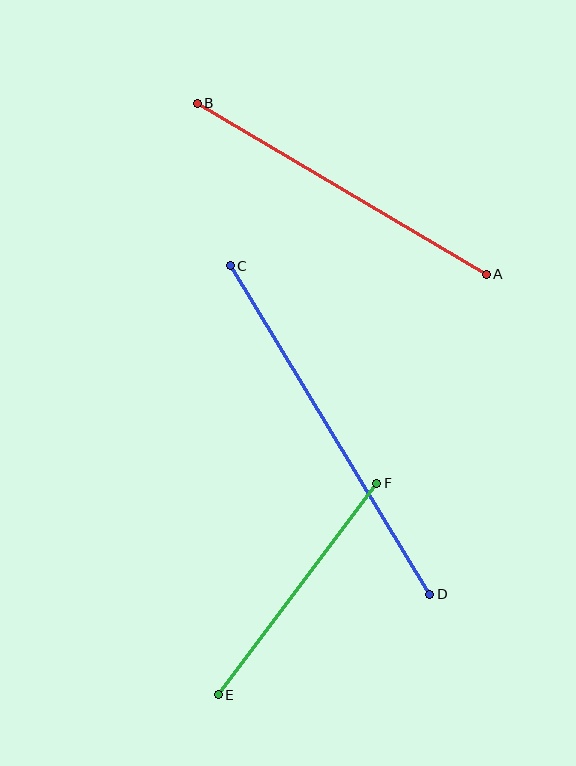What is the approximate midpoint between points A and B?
The midpoint is at approximately (342, 189) pixels.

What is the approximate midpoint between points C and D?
The midpoint is at approximately (330, 430) pixels.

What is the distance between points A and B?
The distance is approximately 336 pixels.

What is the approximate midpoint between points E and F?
The midpoint is at approximately (298, 589) pixels.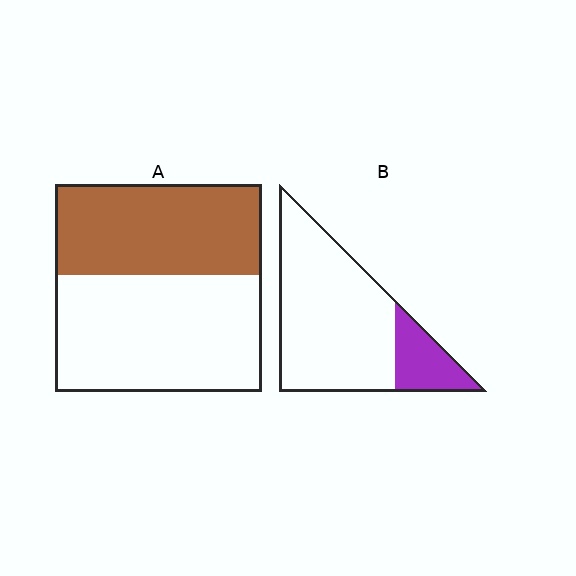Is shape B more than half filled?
No.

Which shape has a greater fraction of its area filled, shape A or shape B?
Shape A.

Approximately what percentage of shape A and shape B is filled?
A is approximately 45% and B is approximately 20%.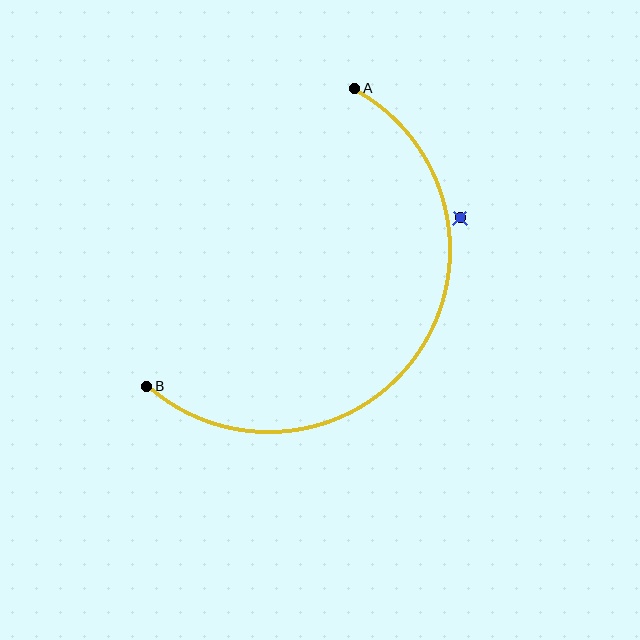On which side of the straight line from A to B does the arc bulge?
The arc bulges below and to the right of the straight line connecting A and B.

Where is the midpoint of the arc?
The arc midpoint is the point on the curve farthest from the straight line joining A and B. It sits below and to the right of that line.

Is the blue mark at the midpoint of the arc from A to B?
No — the blue mark does not lie on the arc at all. It sits slightly outside the curve.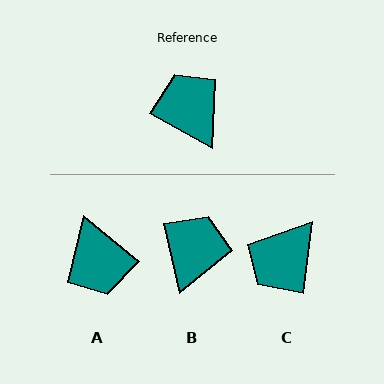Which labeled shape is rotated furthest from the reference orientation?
A, about 169 degrees away.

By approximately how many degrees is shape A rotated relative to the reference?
Approximately 169 degrees counter-clockwise.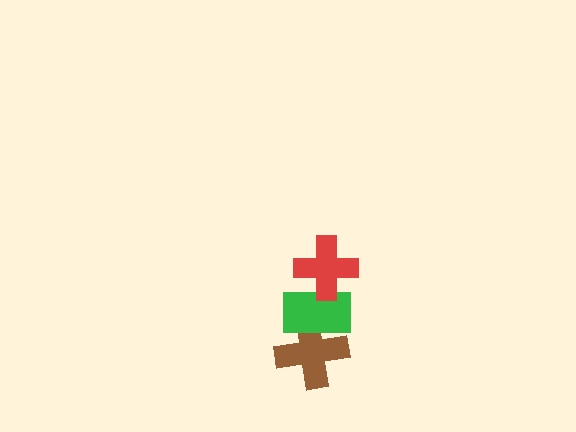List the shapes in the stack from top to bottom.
From top to bottom: the red cross, the green rectangle, the brown cross.